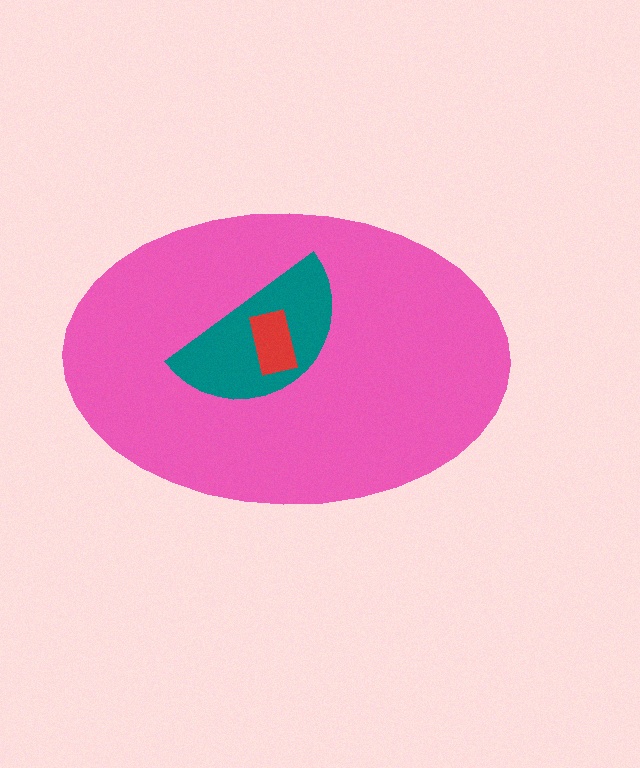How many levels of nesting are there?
3.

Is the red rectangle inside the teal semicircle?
Yes.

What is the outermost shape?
The pink ellipse.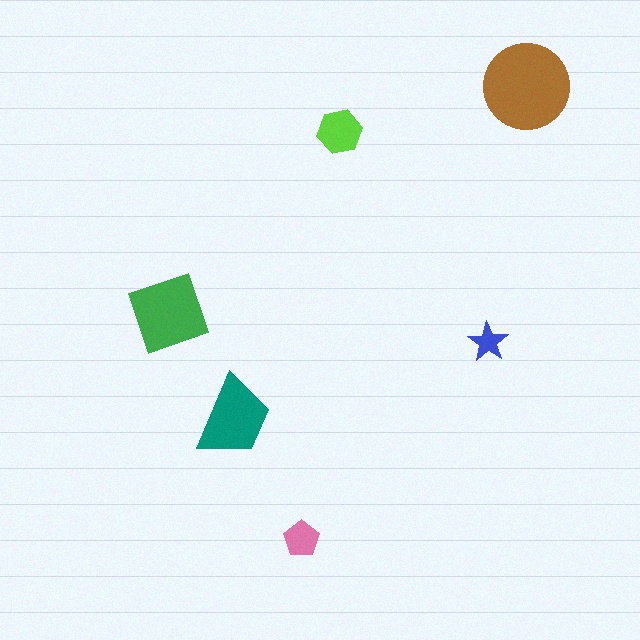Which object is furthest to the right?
The brown circle is rightmost.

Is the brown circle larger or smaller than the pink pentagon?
Larger.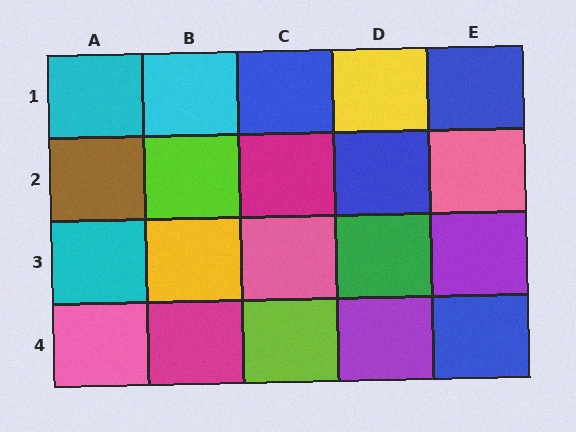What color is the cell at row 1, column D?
Yellow.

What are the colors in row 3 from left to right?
Cyan, yellow, pink, green, purple.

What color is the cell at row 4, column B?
Magenta.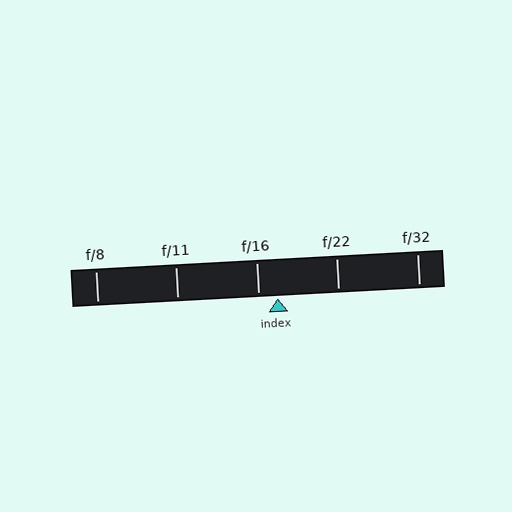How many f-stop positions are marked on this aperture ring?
There are 5 f-stop positions marked.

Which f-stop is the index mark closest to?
The index mark is closest to f/16.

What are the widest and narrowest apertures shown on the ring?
The widest aperture shown is f/8 and the narrowest is f/32.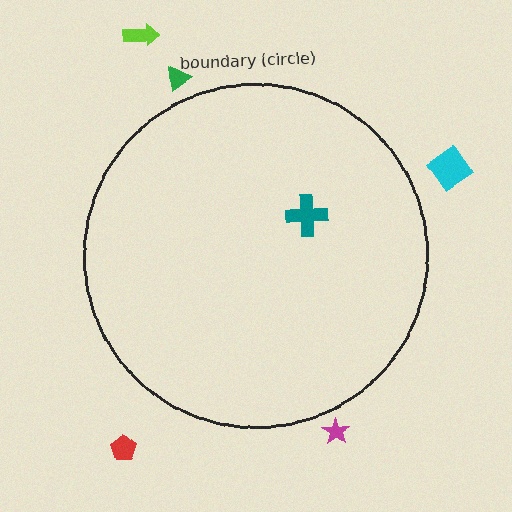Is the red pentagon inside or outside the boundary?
Outside.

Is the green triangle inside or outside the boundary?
Outside.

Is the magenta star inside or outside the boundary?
Outside.